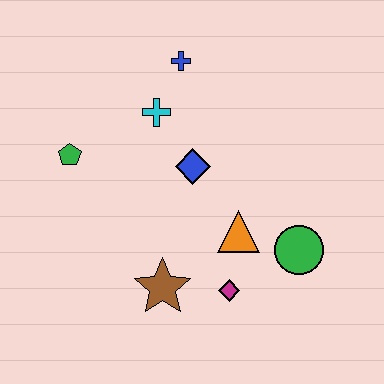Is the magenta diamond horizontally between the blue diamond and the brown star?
No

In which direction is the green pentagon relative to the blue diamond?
The green pentagon is to the left of the blue diamond.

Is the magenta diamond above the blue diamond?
No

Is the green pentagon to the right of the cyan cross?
No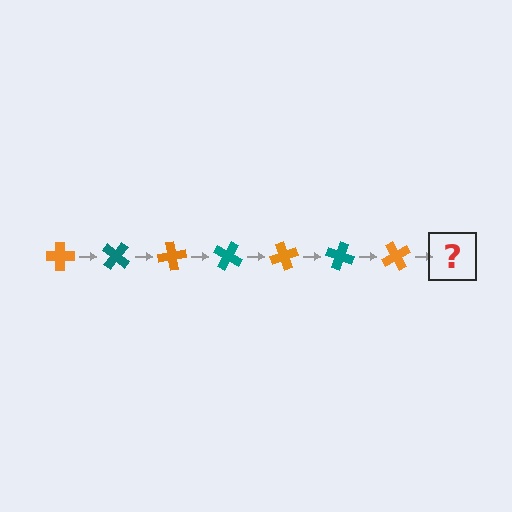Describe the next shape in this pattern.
It should be a teal cross, rotated 280 degrees from the start.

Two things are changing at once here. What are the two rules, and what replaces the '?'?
The two rules are that it rotates 40 degrees each step and the color cycles through orange and teal. The '?' should be a teal cross, rotated 280 degrees from the start.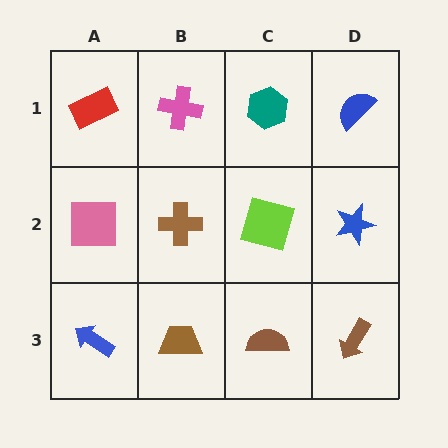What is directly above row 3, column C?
A lime square.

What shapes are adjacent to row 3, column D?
A blue star (row 2, column D), a brown semicircle (row 3, column C).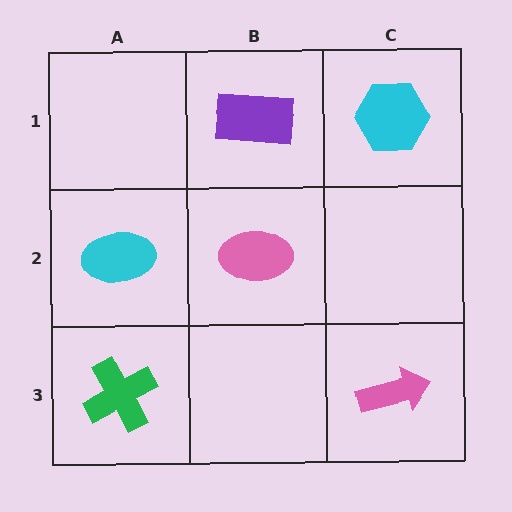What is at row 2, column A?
A cyan ellipse.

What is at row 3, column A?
A green cross.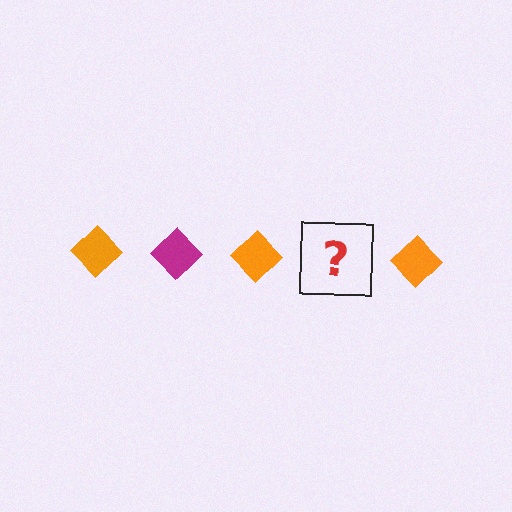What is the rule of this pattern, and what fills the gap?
The rule is that the pattern cycles through orange, magenta diamonds. The gap should be filled with a magenta diamond.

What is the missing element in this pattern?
The missing element is a magenta diamond.